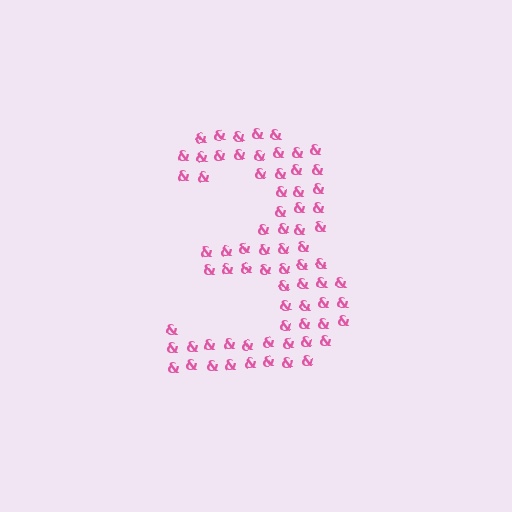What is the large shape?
The large shape is the digit 3.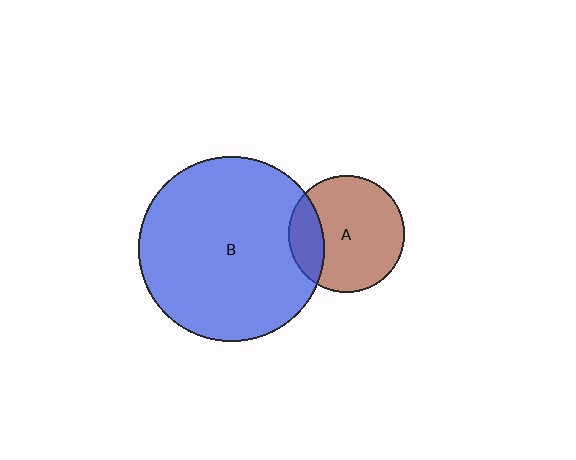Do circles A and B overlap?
Yes.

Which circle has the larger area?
Circle B (blue).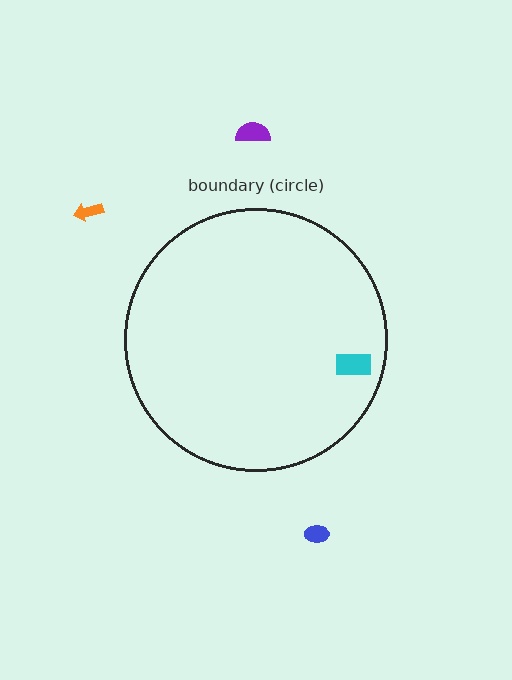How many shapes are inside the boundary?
1 inside, 3 outside.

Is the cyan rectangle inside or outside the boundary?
Inside.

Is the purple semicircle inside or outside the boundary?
Outside.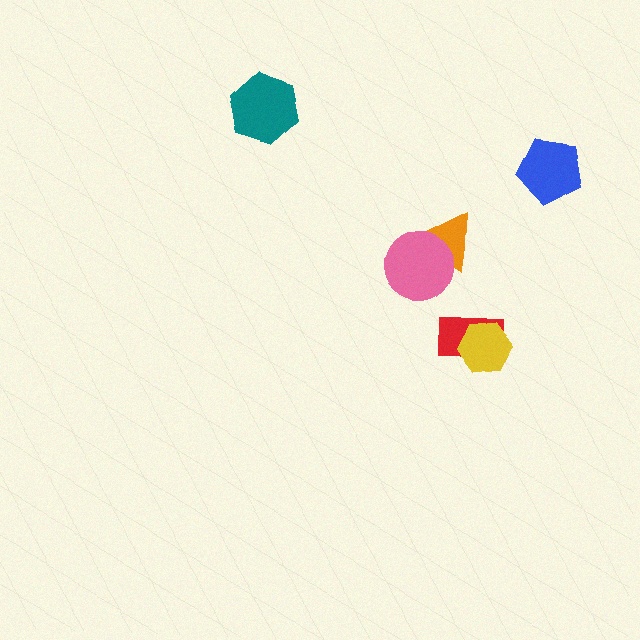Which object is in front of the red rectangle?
The yellow hexagon is in front of the red rectangle.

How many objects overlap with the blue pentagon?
0 objects overlap with the blue pentagon.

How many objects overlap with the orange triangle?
1 object overlaps with the orange triangle.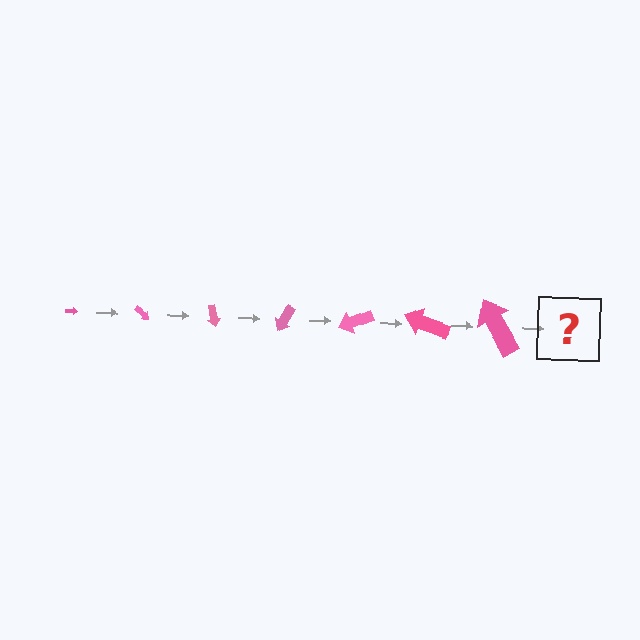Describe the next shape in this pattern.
It should be an arrow, larger than the previous one and rotated 280 degrees from the start.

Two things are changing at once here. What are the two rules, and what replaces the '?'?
The two rules are that the arrow grows larger each step and it rotates 40 degrees each step. The '?' should be an arrow, larger than the previous one and rotated 280 degrees from the start.